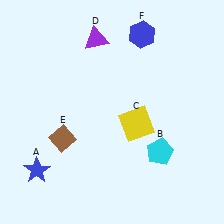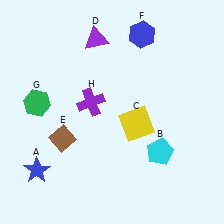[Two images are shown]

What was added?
A green hexagon (G), a purple cross (H) were added in Image 2.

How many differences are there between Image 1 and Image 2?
There are 2 differences between the two images.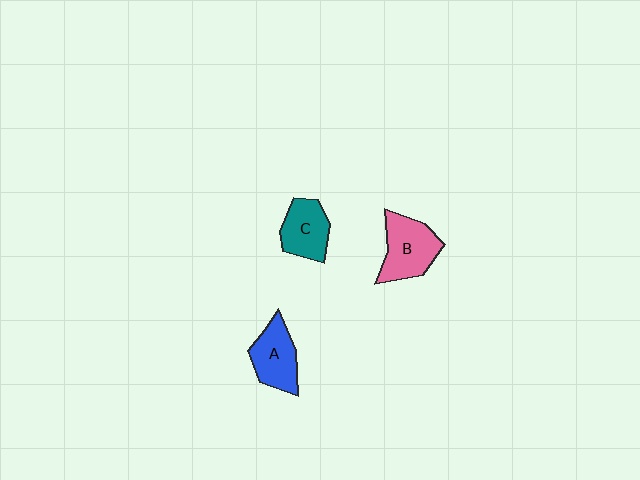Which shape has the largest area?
Shape B (pink).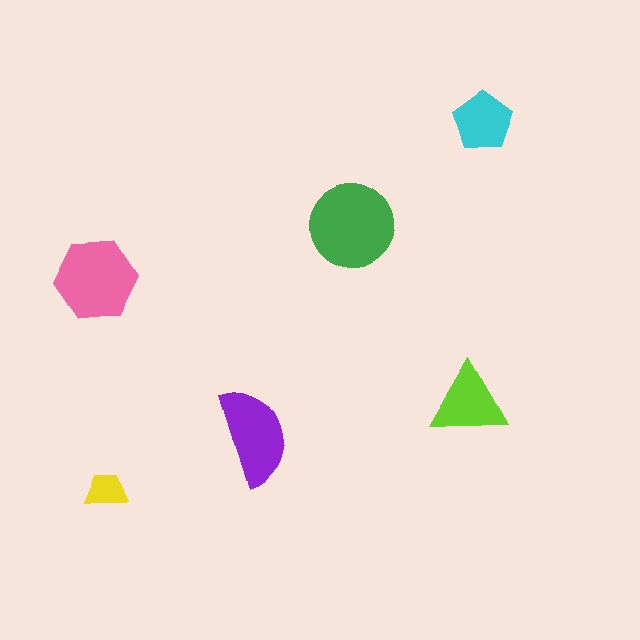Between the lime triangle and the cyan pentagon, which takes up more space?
The lime triangle.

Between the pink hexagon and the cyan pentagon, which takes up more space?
The pink hexagon.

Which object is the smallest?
The yellow trapezoid.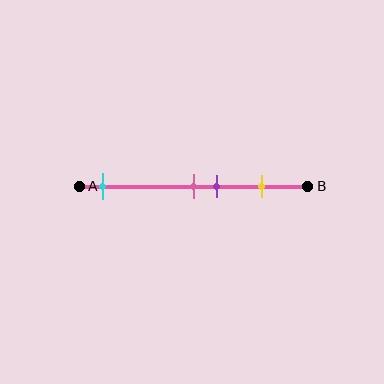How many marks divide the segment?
There are 4 marks dividing the segment.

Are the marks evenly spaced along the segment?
No, the marks are not evenly spaced.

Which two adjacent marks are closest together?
The pink and purple marks are the closest adjacent pair.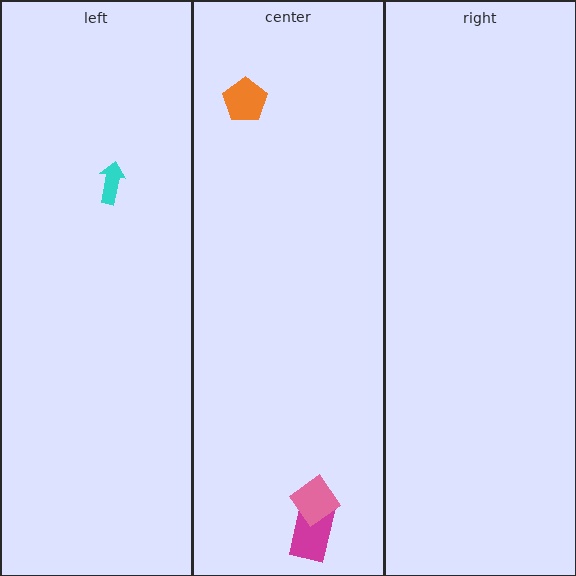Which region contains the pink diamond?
The center region.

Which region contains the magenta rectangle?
The center region.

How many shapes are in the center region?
3.